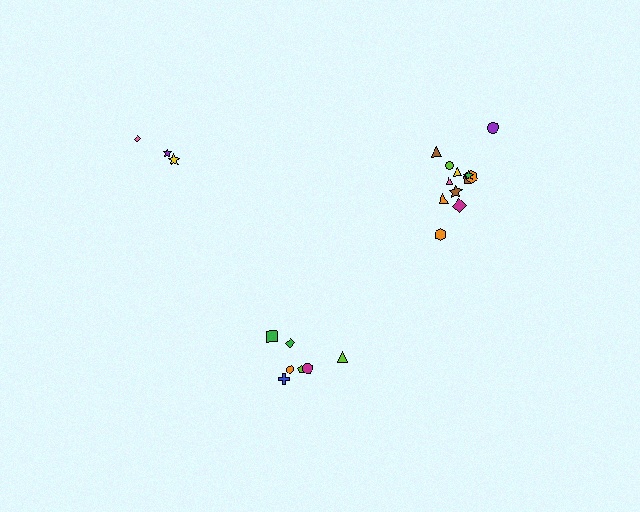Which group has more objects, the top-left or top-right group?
The top-right group.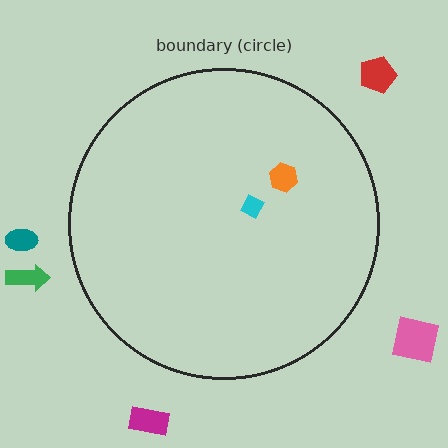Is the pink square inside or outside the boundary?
Outside.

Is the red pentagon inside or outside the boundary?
Outside.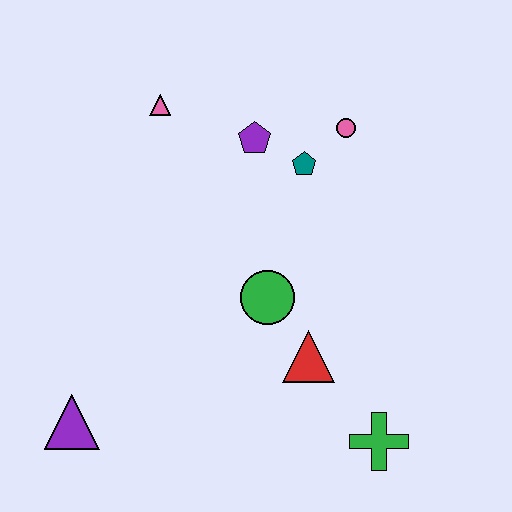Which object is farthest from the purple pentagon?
The purple triangle is farthest from the purple pentagon.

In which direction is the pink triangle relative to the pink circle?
The pink triangle is to the left of the pink circle.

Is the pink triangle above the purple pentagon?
Yes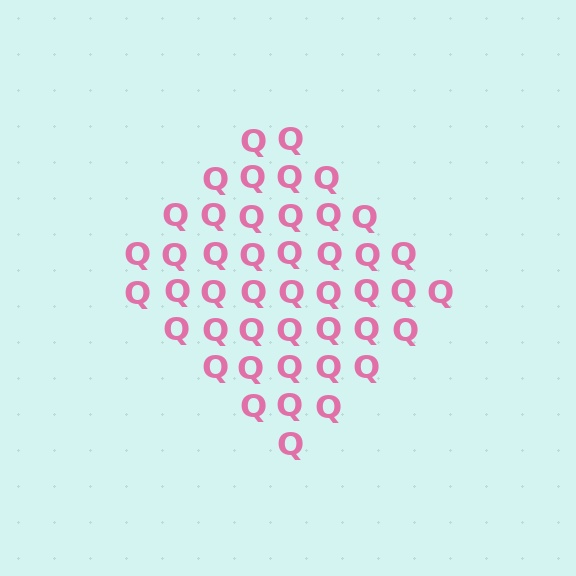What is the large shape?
The large shape is a diamond.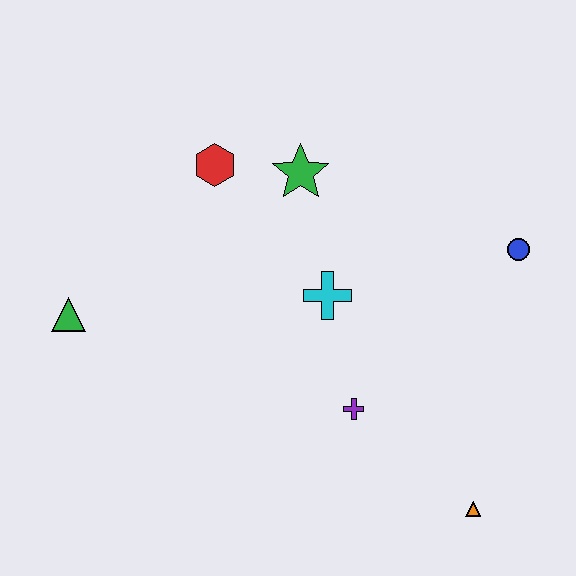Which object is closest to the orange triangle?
The purple cross is closest to the orange triangle.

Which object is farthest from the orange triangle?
The green triangle is farthest from the orange triangle.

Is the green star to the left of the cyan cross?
Yes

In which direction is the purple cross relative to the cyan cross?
The purple cross is below the cyan cross.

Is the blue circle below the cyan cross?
No